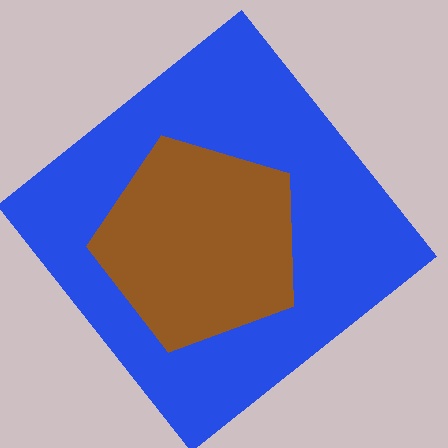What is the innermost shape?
The brown pentagon.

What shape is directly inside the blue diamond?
The brown pentagon.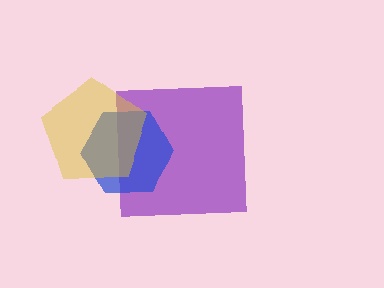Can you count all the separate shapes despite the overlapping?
Yes, there are 3 separate shapes.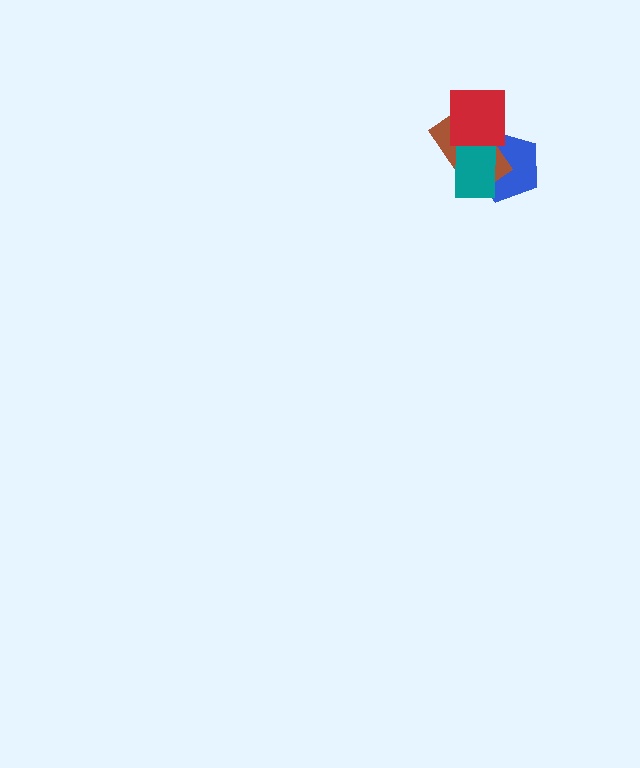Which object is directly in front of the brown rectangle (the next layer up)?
The teal rectangle is directly in front of the brown rectangle.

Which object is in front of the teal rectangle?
The red square is in front of the teal rectangle.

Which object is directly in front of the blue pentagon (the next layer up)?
The brown rectangle is directly in front of the blue pentagon.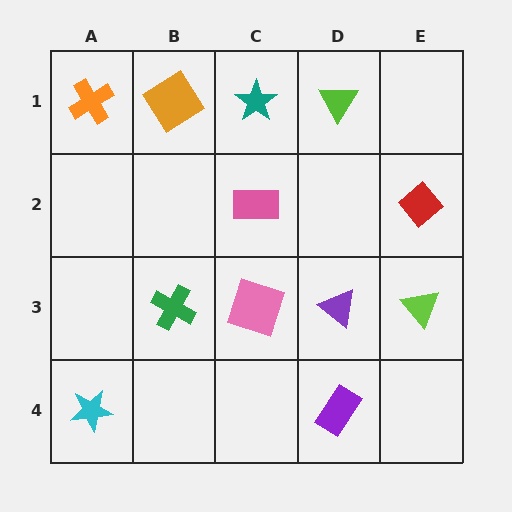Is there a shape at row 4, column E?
No, that cell is empty.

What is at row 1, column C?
A teal star.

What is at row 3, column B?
A green cross.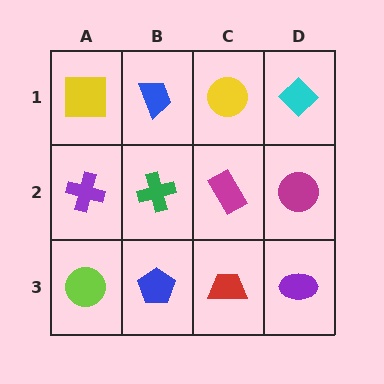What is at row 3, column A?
A lime circle.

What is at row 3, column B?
A blue pentagon.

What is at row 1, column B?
A blue trapezoid.